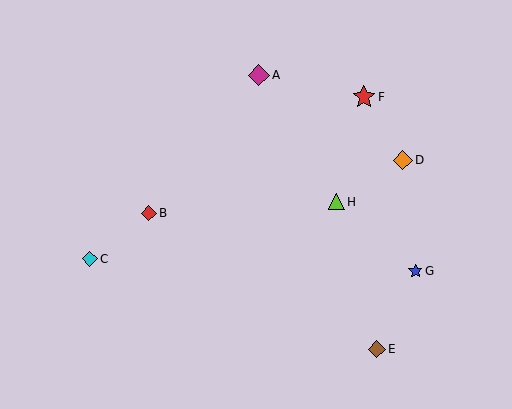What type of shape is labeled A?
Shape A is a magenta diamond.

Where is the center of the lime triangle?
The center of the lime triangle is at (336, 202).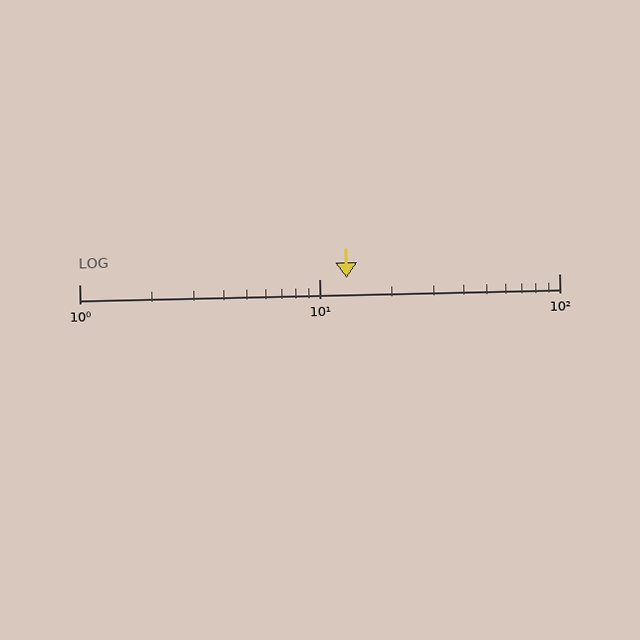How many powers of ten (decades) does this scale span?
The scale spans 2 decades, from 1 to 100.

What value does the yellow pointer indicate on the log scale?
The pointer indicates approximately 13.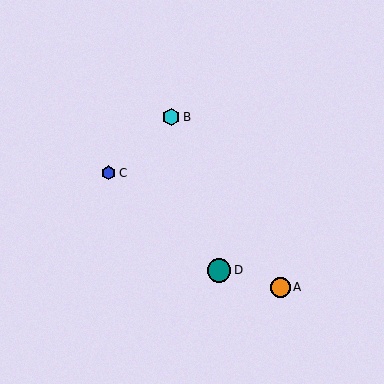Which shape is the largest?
The teal circle (labeled D) is the largest.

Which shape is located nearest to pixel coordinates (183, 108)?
The cyan hexagon (labeled B) at (171, 117) is nearest to that location.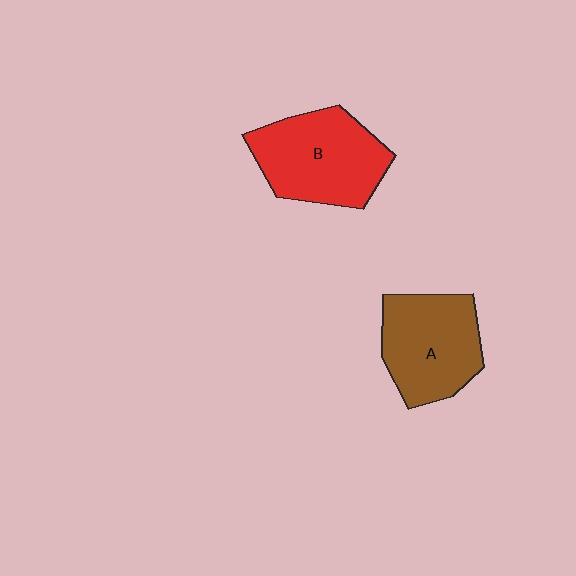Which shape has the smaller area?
Shape A (brown).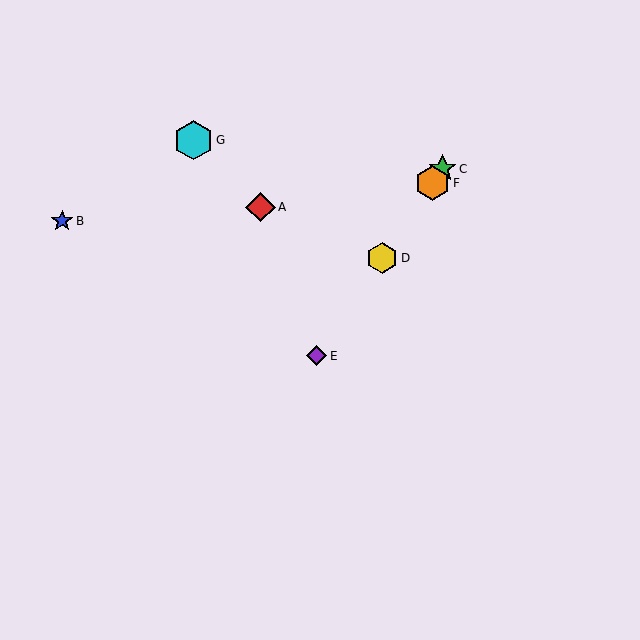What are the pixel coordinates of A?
Object A is at (261, 207).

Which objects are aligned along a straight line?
Objects C, D, E, F are aligned along a straight line.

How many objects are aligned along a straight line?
4 objects (C, D, E, F) are aligned along a straight line.